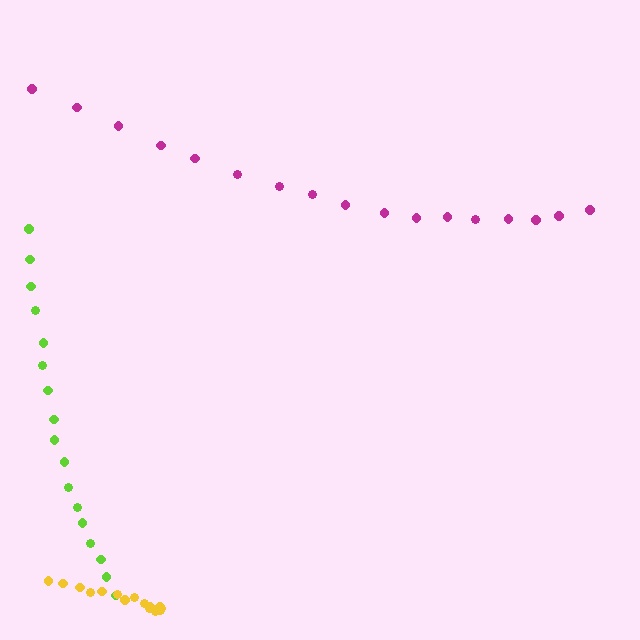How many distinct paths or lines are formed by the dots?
There are 3 distinct paths.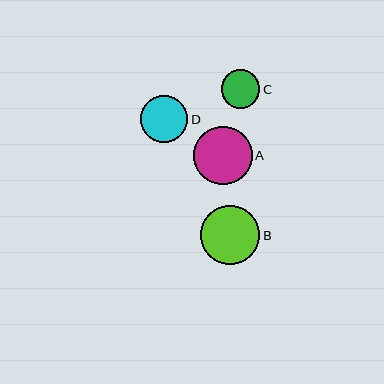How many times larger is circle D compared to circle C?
Circle D is approximately 1.2 times the size of circle C.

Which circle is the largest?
Circle B is the largest with a size of approximately 59 pixels.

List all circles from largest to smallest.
From largest to smallest: B, A, D, C.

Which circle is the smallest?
Circle C is the smallest with a size of approximately 39 pixels.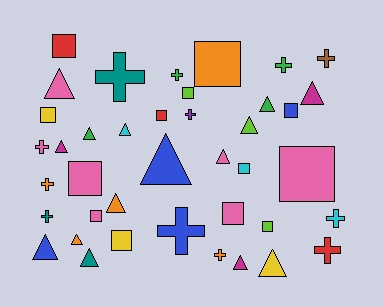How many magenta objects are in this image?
There are 3 magenta objects.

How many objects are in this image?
There are 40 objects.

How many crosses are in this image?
There are 12 crosses.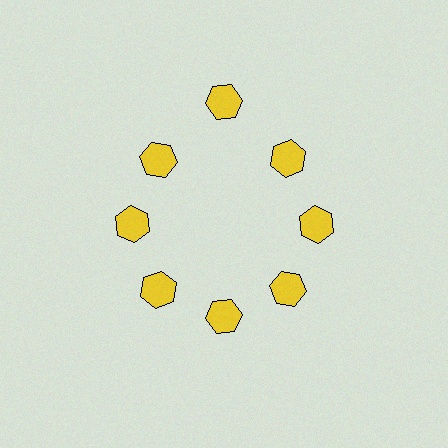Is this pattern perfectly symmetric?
No. The 8 yellow hexagons are arranged in a ring, but one element near the 12 o'clock position is pushed outward from the center, breaking the 8-fold rotational symmetry.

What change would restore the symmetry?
The symmetry would be restored by moving it inward, back onto the ring so that all 8 hexagons sit at equal angles and equal distance from the center.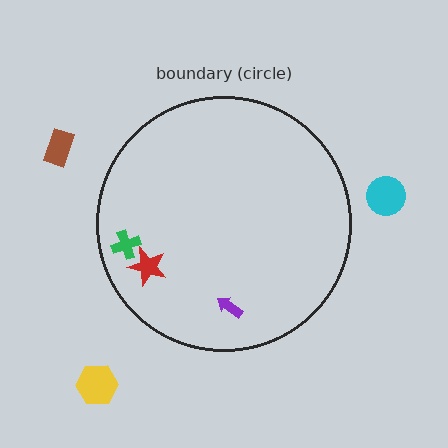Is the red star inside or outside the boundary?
Inside.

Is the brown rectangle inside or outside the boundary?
Outside.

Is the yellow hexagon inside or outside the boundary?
Outside.